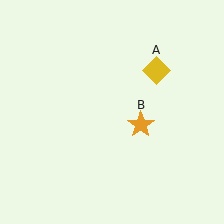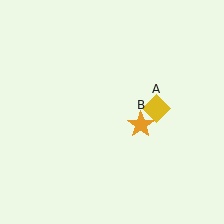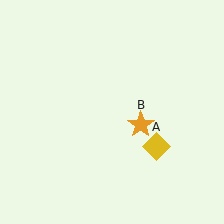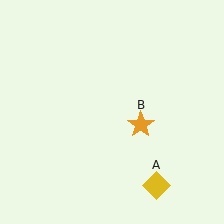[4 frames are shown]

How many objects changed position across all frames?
1 object changed position: yellow diamond (object A).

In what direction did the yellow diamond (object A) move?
The yellow diamond (object A) moved down.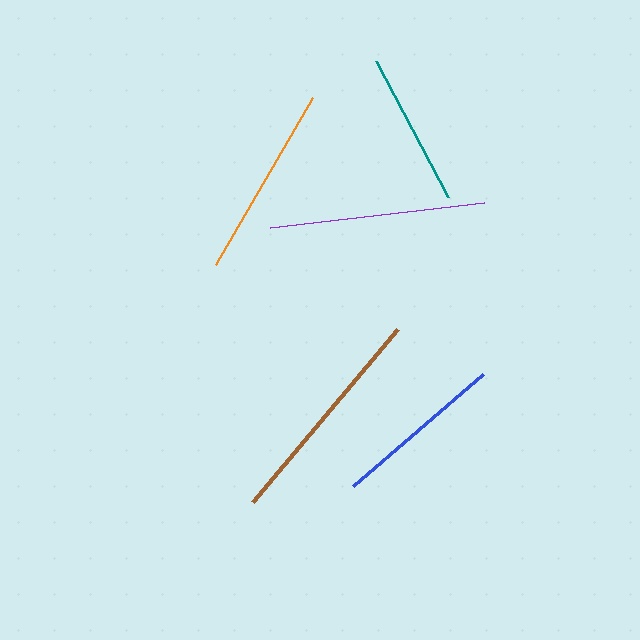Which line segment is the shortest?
The teal line is the shortest at approximately 154 pixels.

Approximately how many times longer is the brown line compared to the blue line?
The brown line is approximately 1.3 times the length of the blue line.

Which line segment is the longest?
The brown line is the longest at approximately 225 pixels.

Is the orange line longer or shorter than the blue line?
The orange line is longer than the blue line.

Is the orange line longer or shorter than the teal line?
The orange line is longer than the teal line.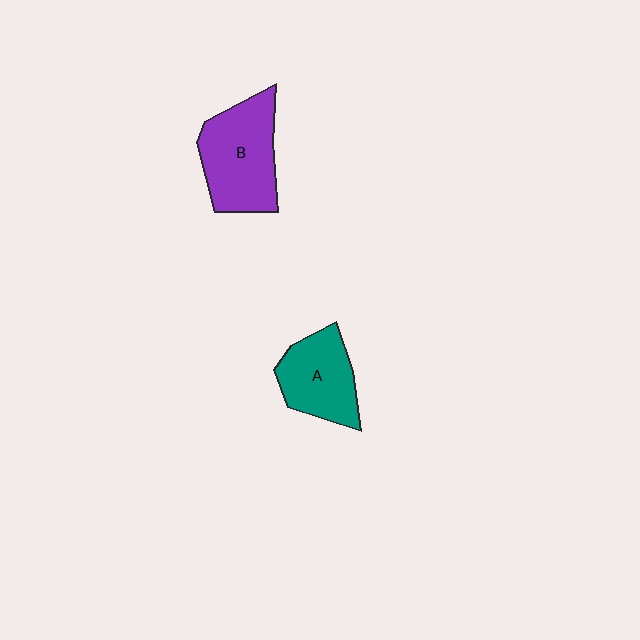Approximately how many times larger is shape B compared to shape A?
Approximately 1.3 times.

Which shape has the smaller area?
Shape A (teal).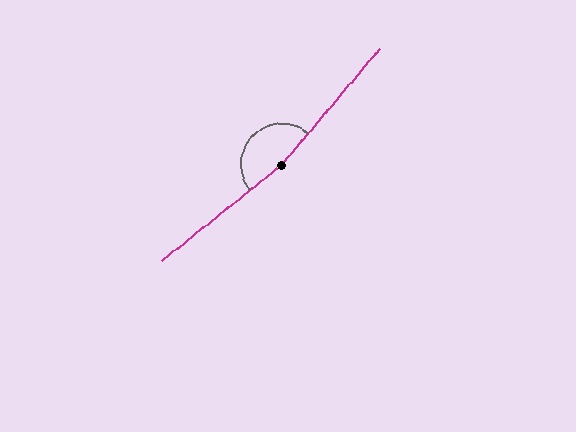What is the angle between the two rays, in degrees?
Approximately 169 degrees.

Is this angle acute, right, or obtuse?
It is obtuse.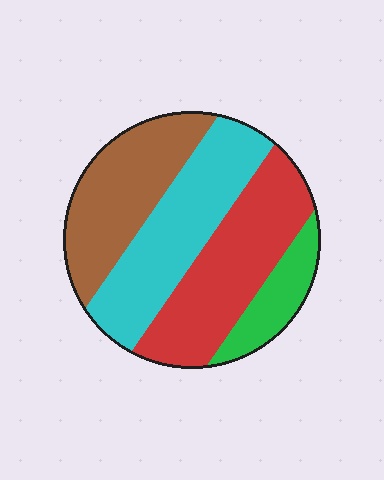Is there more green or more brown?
Brown.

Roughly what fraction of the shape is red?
Red covers 31% of the shape.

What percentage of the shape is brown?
Brown takes up about one quarter (1/4) of the shape.